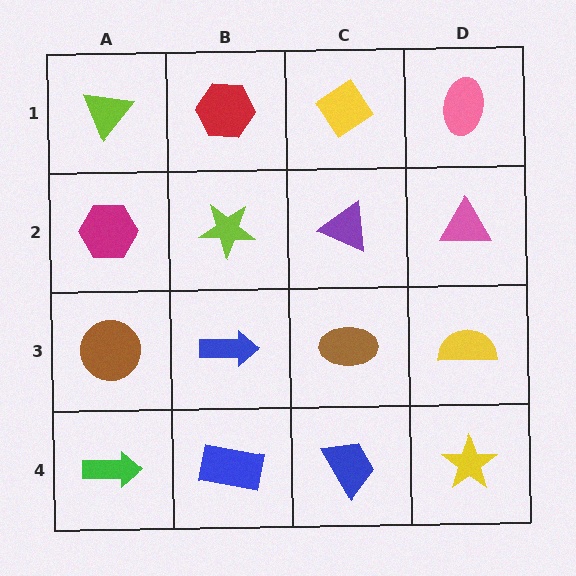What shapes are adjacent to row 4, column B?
A blue arrow (row 3, column B), a green arrow (row 4, column A), a blue trapezoid (row 4, column C).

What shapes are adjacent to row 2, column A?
A lime triangle (row 1, column A), a brown circle (row 3, column A), a lime star (row 2, column B).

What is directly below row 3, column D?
A yellow star.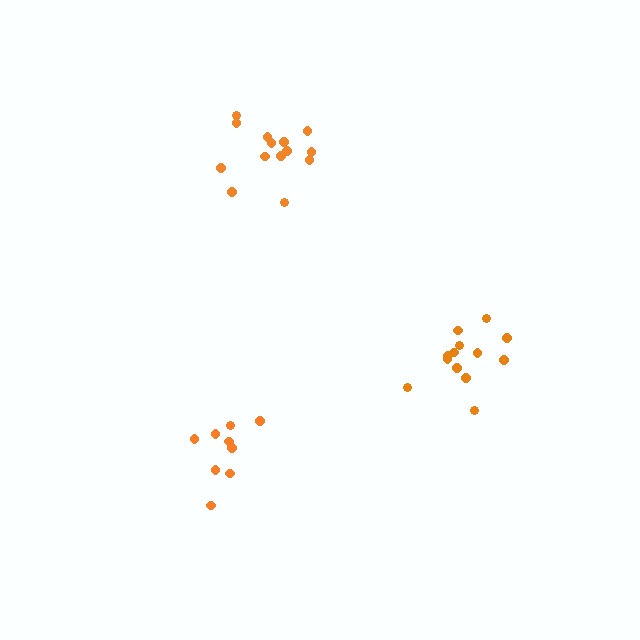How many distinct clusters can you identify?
There are 3 distinct clusters.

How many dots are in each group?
Group 1: 13 dots, Group 2: 14 dots, Group 3: 9 dots (36 total).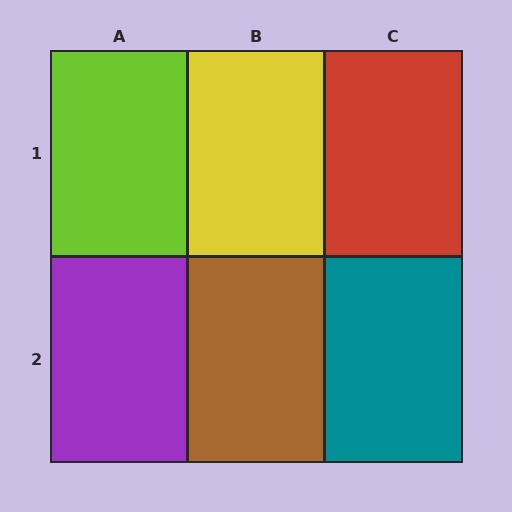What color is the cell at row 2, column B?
Brown.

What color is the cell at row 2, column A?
Purple.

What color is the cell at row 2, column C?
Teal.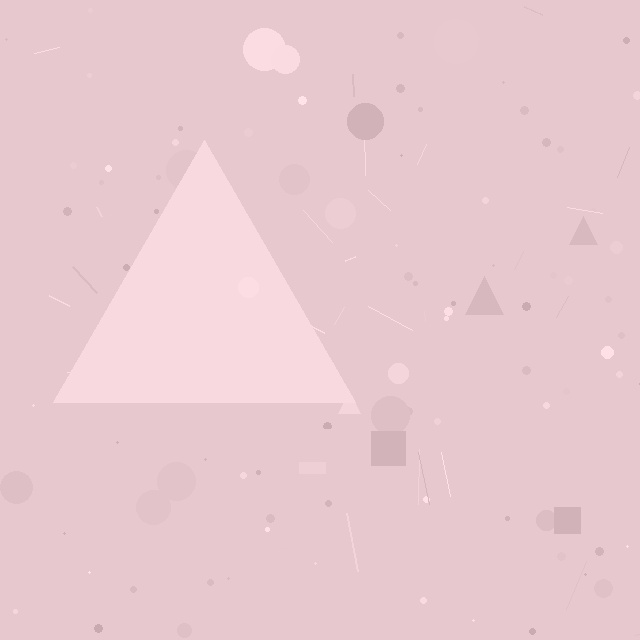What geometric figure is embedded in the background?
A triangle is embedded in the background.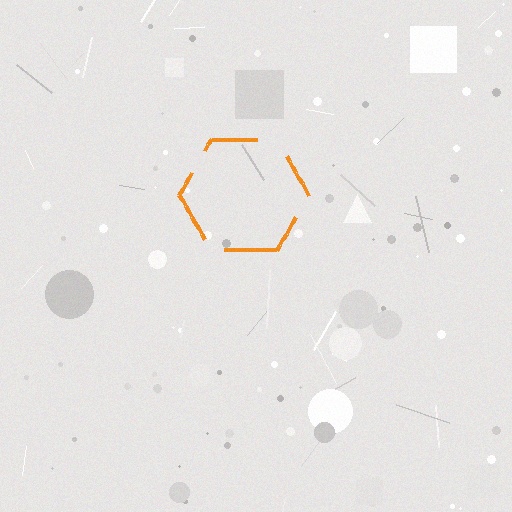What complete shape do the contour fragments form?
The contour fragments form a hexagon.